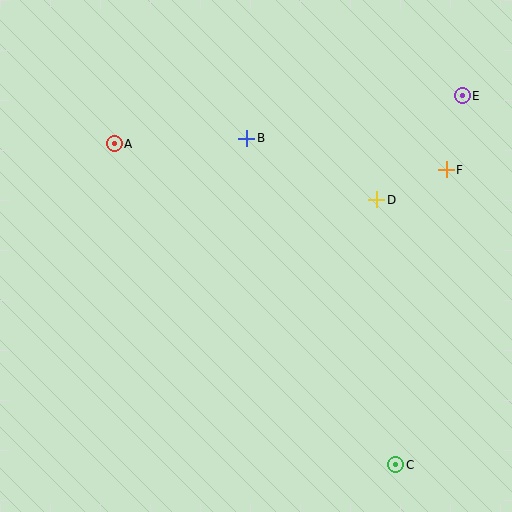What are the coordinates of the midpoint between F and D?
The midpoint between F and D is at (411, 185).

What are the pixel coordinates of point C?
Point C is at (396, 465).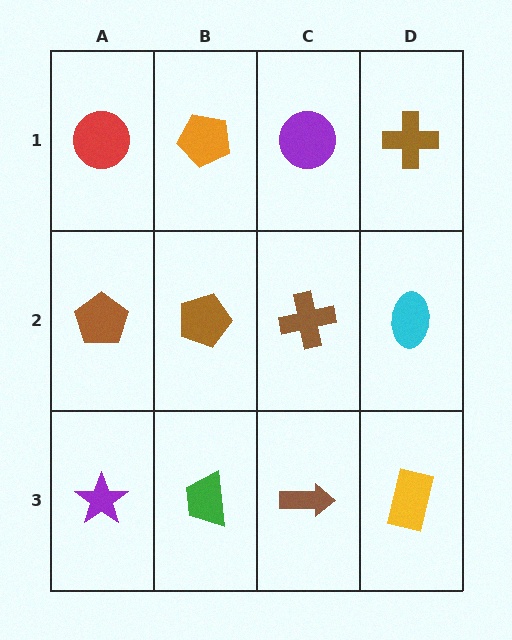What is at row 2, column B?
A brown pentagon.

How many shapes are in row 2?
4 shapes.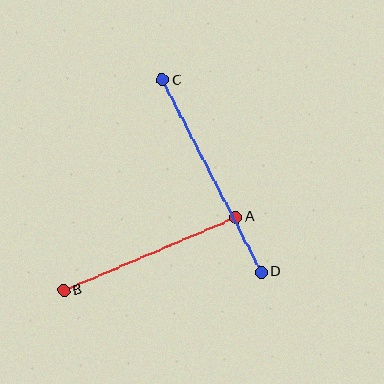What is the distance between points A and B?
The distance is approximately 187 pixels.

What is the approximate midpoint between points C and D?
The midpoint is at approximately (212, 176) pixels.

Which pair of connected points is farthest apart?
Points C and D are farthest apart.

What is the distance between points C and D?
The distance is approximately 216 pixels.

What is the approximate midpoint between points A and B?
The midpoint is at approximately (150, 254) pixels.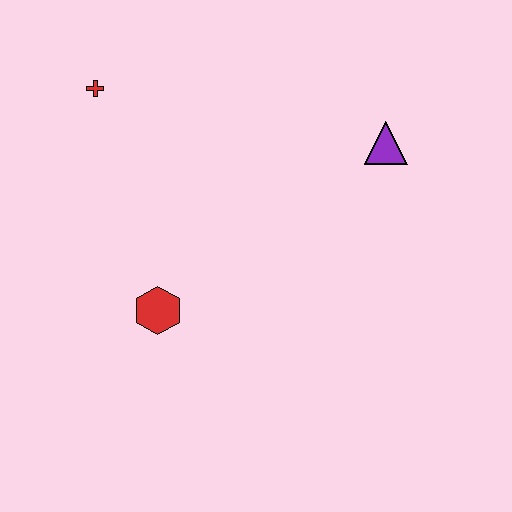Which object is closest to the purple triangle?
The red hexagon is closest to the purple triangle.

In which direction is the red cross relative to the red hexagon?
The red cross is above the red hexagon.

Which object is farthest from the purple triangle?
The red cross is farthest from the purple triangle.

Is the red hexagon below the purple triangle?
Yes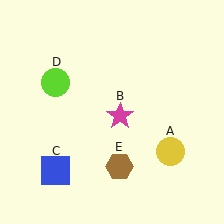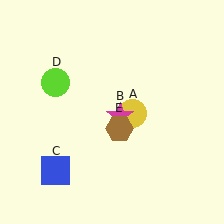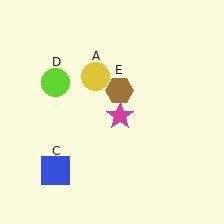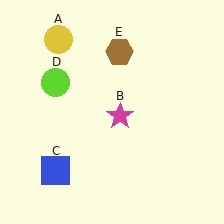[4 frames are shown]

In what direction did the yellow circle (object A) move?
The yellow circle (object A) moved up and to the left.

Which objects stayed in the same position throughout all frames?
Magenta star (object B) and blue square (object C) and lime circle (object D) remained stationary.